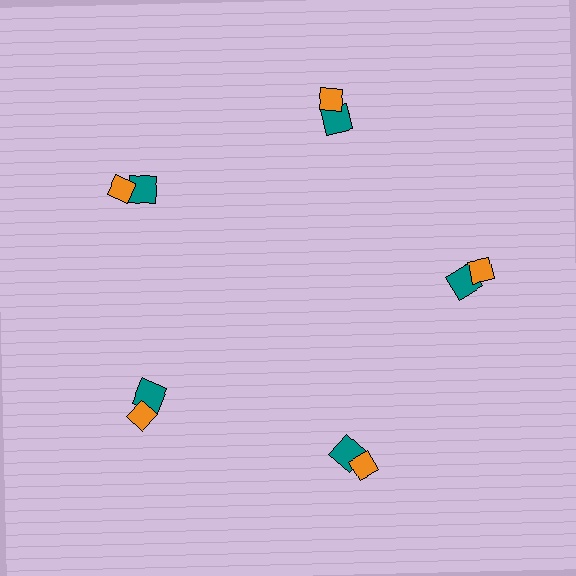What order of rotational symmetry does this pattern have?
This pattern has 5-fold rotational symmetry.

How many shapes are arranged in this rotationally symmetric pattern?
There are 10 shapes, arranged in 5 groups of 2.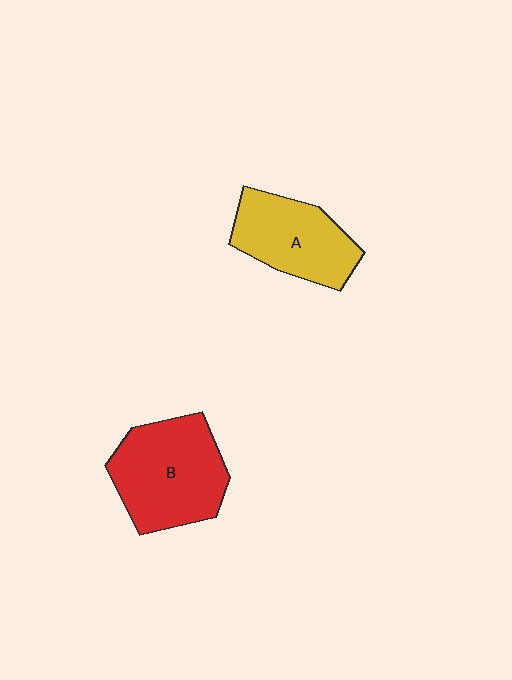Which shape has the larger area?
Shape B (red).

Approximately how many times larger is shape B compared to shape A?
Approximately 1.3 times.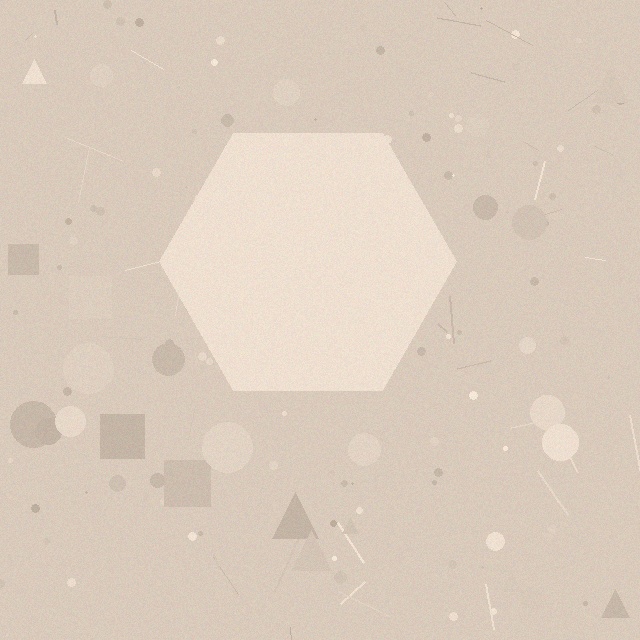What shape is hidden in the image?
A hexagon is hidden in the image.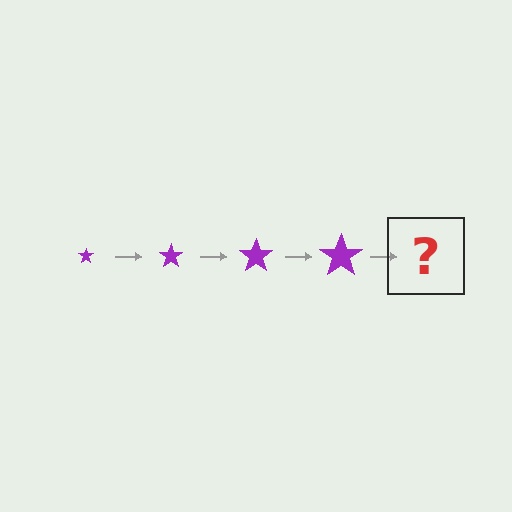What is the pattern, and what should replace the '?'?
The pattern is that the star gets progressively larger each step. The '?' should be a purple star, larger than the previous one.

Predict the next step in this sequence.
The next step is a purple star, larger than the previous one.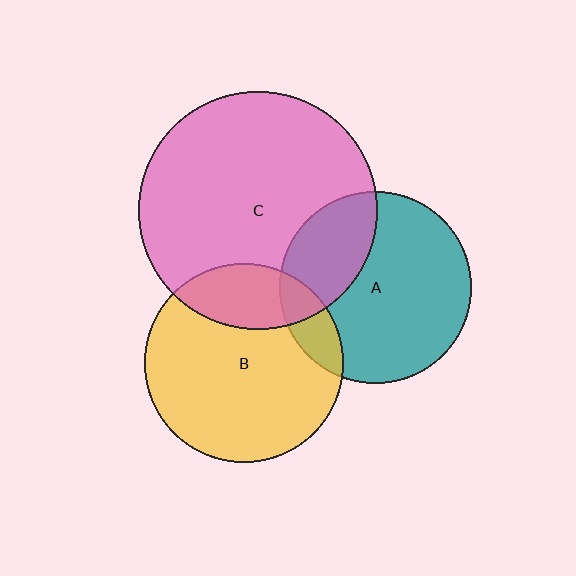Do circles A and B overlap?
Yes.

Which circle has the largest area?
Circle C (pink).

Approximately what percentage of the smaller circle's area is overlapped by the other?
Approximately 15%.